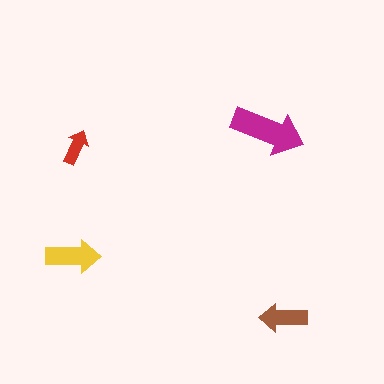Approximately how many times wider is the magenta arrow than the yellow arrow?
About 1.5 times wider.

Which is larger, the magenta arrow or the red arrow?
The magenta one.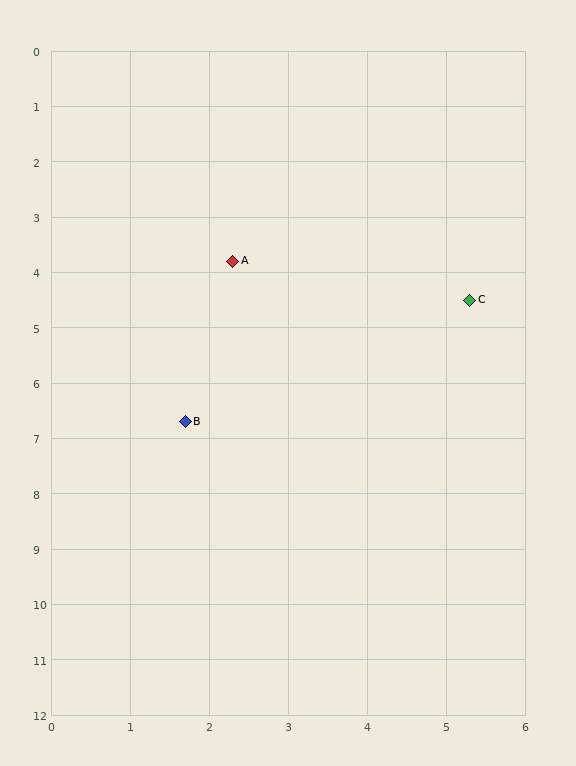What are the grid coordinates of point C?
Point C is at approximately (5.3, 4.5).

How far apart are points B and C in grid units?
Points B and C are about 4.2 grid units apart.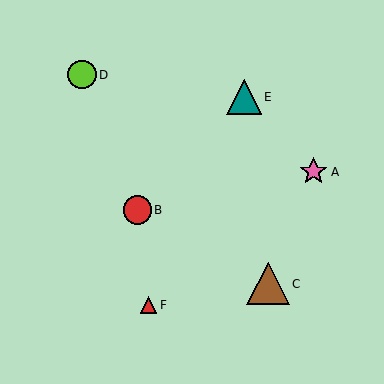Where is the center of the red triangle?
The center of the red triangle is at (149, 305).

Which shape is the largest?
The brown triangle (labeled C) is the largest.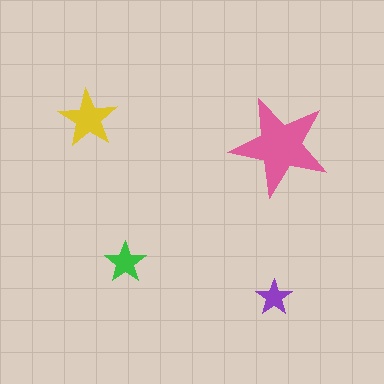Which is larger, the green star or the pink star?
The pink one.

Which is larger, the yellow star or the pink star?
The pink one.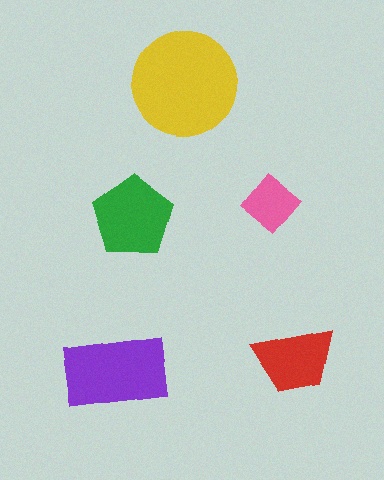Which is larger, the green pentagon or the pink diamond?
The green pentagon.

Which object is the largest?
The yellow circle.